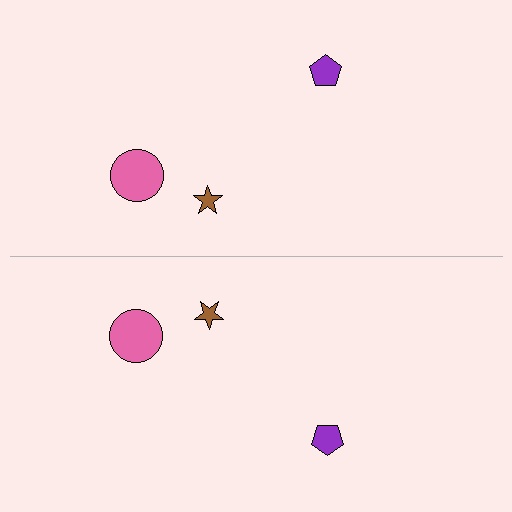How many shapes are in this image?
There are 6 shapes in this image.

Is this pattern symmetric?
Yes, this pattern has bilateral (reflection) symmetry.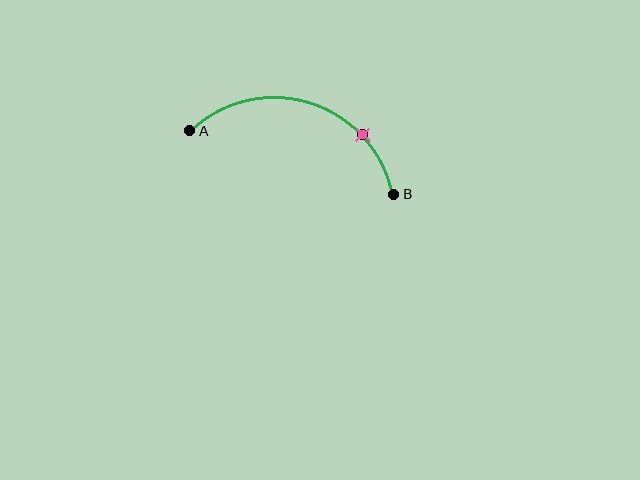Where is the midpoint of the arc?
The arc midpoint is the point on the curve farthest from the straight line joining A and B. It sits above that line.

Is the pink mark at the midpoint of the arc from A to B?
No. The pink mark lies on the arc but is closer to endpoint B. The arc midpoint would be at the point on the curve equidistant along the arc from both A and B.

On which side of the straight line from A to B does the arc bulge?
The arc bulges above the straight line connecting A and B.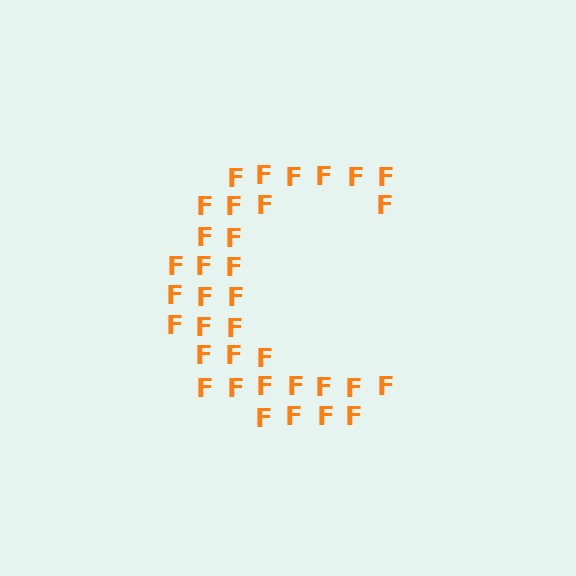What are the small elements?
The small elements are letter F's.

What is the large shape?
The large shape is the letter C.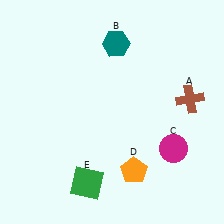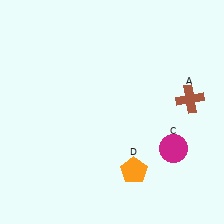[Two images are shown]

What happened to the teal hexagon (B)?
The teal hexagon (B) was removed in Image 2. It was in the top-right area of Image 1.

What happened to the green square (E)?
The green square (E) was removed in Image 2. It was in the bottom-left area of Image 1.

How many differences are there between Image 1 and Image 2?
There are 2 differences between the two images.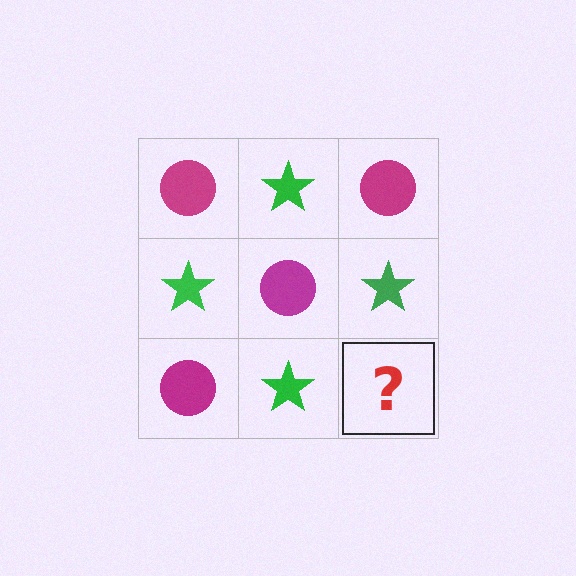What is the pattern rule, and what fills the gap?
The rule is that it alternates magenta circle and green star in a checkerboard pattern. The gap should be filled with a magenta circle.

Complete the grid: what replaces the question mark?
The question mark should be replaced with a magenta circle.